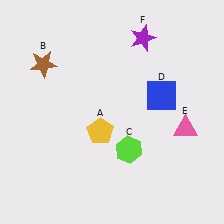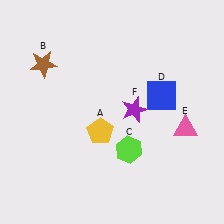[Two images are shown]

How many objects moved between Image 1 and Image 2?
1 object moved between the two images.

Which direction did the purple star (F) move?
The purple star (F) moved down.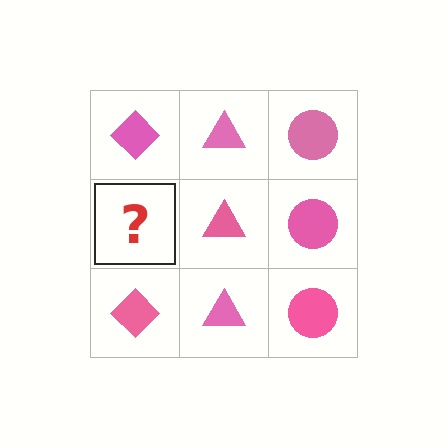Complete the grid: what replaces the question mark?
The question mark should be replaced with a pink diamond.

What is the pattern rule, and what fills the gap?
The rule is that each column has a consistent shape. The gap should be filled with a pink diamond.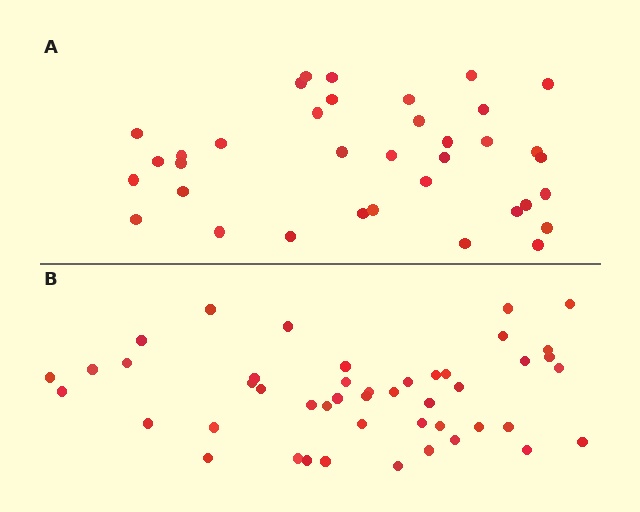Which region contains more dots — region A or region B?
Region B (the bottom region) has more dots.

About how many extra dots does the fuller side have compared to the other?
Region B has roughly 10 or so more dots than region A.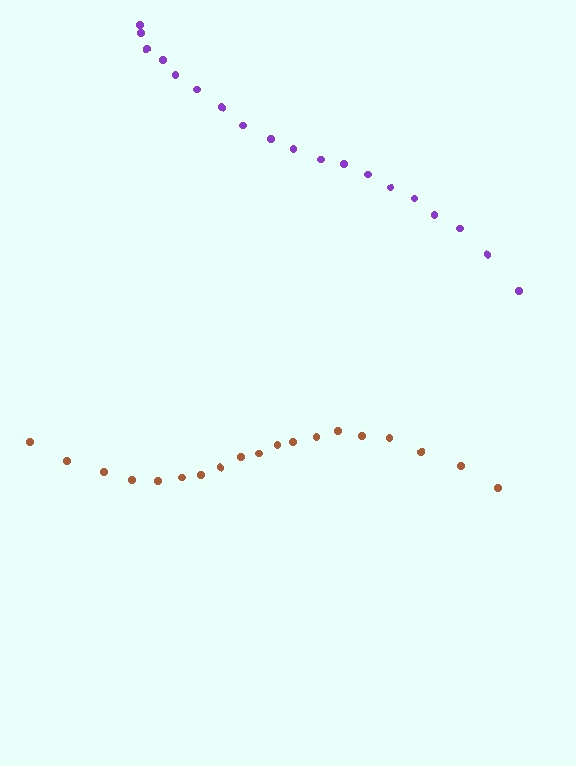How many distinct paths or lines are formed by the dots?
There are 2 distinct paths.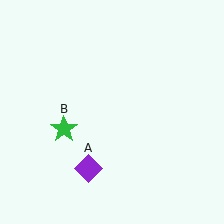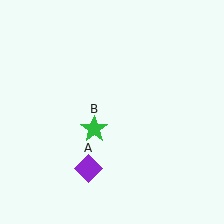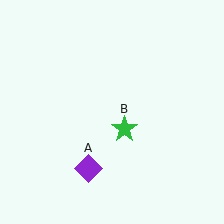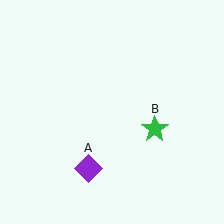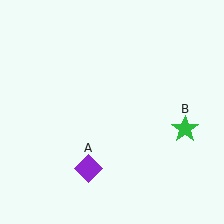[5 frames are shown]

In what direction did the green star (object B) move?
The green star (object B) moved right.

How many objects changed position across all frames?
1 object changed position: green star (object B).